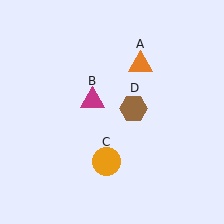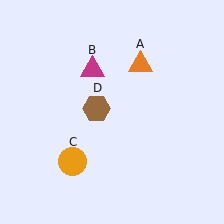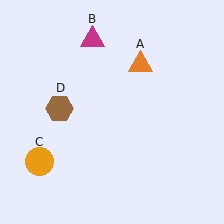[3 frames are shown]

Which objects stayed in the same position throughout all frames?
Orange triangle (object A) remained stationary.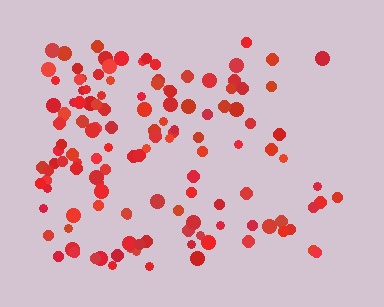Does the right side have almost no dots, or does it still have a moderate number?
Still a moderate number, just noticeably fewer than the left.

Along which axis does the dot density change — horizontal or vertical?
Horizontal.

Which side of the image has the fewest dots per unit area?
The right.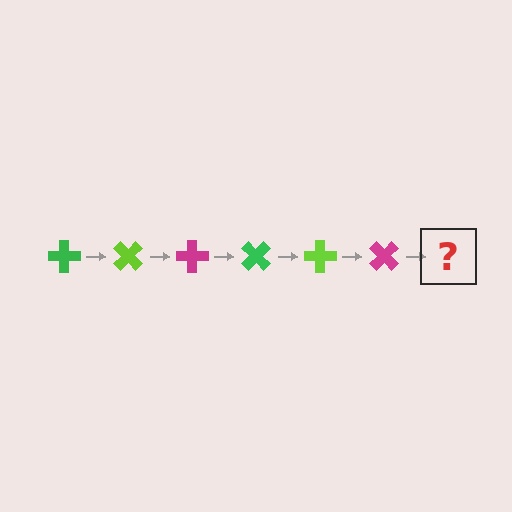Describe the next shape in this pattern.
It should be a green cross, rotated 270 degrees from the start.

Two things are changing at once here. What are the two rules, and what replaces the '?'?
The two rules are that it rotates 45 degrees each step and the color cycles through green, lime, and magenta. The '?' should be a green cross, rotated 270 degrees from the start.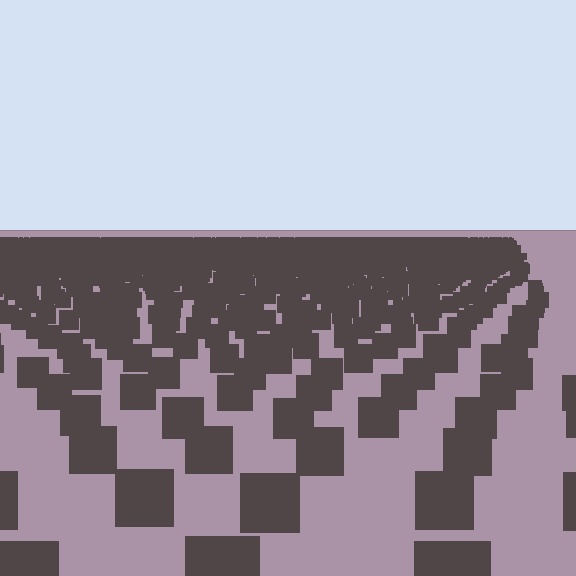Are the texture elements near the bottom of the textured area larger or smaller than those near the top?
Larger. Near the bottom, elements are closer to the viewer and appear at a bigger on-screen size.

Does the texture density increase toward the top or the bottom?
Density increases toward the top.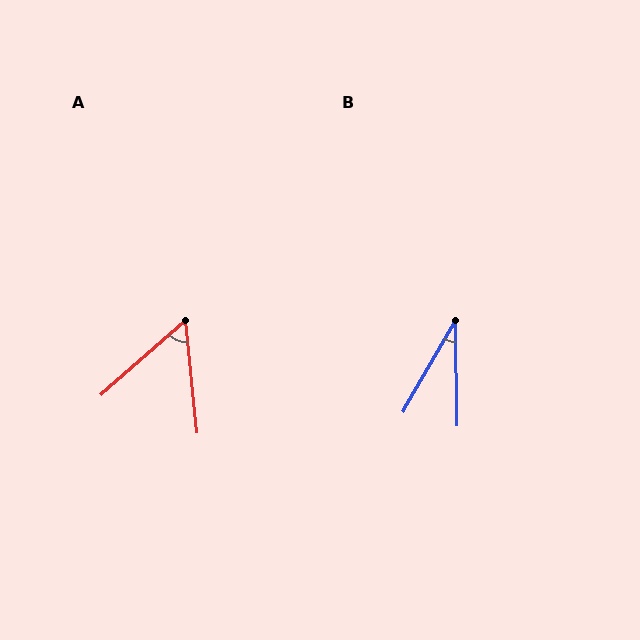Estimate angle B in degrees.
Approximately 30 degrees.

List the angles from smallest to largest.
B (30°), A (54°).